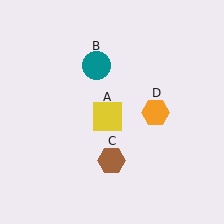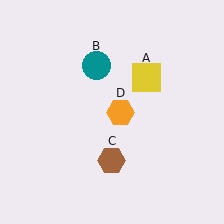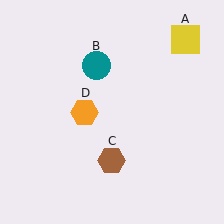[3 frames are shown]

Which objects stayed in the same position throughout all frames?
Teal circle (object B) and brown hexagon (object C) remained stationary.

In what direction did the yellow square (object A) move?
The yellow square (object A) moved up and to the right.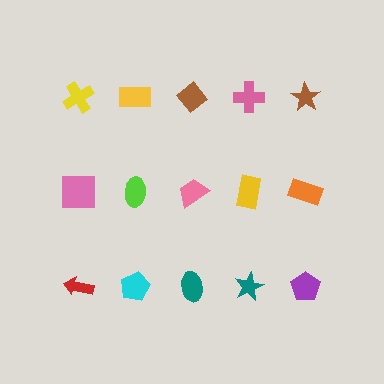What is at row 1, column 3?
A brown diamond.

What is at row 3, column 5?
A purple pentagon.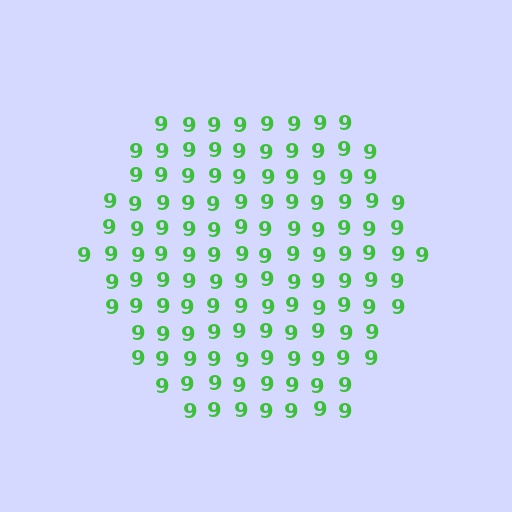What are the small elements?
The small elements are digit 9's.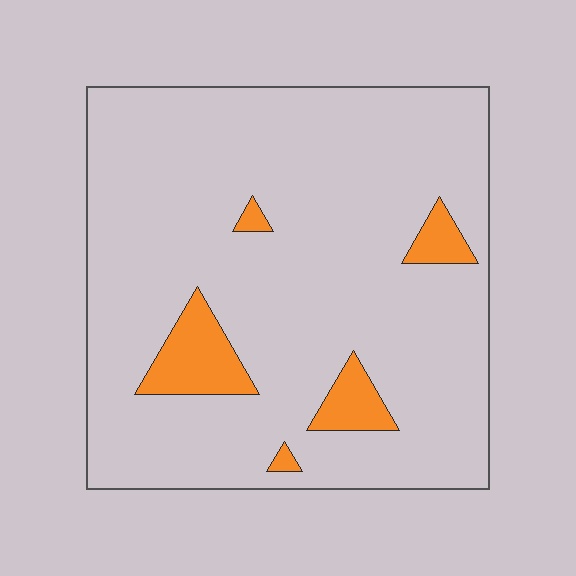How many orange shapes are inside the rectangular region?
5.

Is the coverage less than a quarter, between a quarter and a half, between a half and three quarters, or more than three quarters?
Less than a quarter.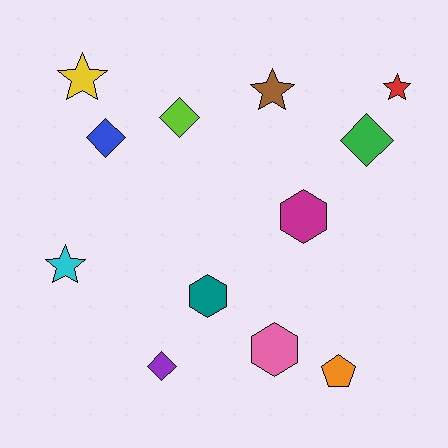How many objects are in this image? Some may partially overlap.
There are 12 objects.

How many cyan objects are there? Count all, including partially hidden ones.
There is 1 cyan object.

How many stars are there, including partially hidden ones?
There are 4 stars.